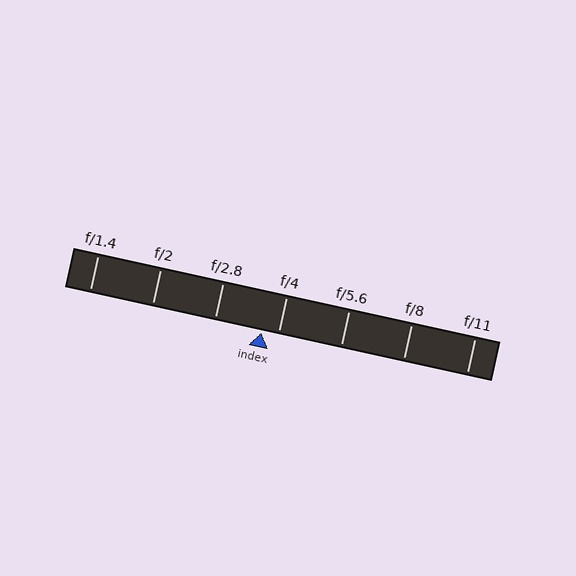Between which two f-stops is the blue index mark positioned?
The index mark is between f/2.8 and f/4.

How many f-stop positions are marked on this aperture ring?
There are 7 f-stop positions marked.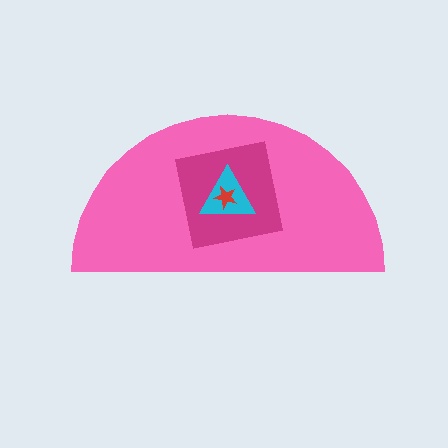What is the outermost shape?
The pink semicircle.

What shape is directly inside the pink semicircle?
The magenta square.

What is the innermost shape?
The red star.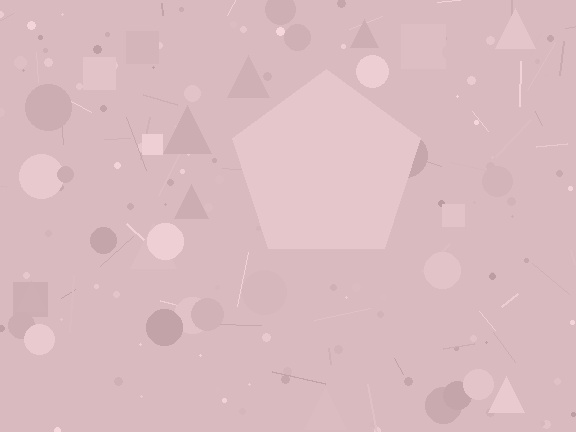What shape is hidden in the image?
A pentagon is hidden in the image.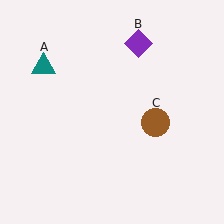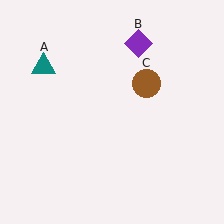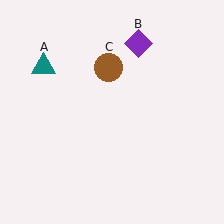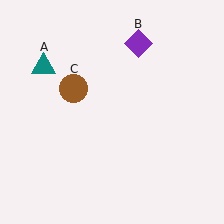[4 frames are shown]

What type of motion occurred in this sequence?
The brown circle (object C) rotated counterclockwise around the center of the scene.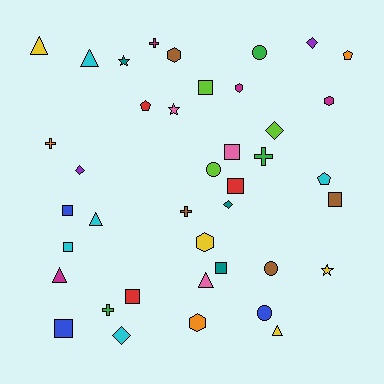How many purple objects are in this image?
There are 2 purple objects.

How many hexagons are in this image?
There are 5 hexagons.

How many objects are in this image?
There are 40 objects.